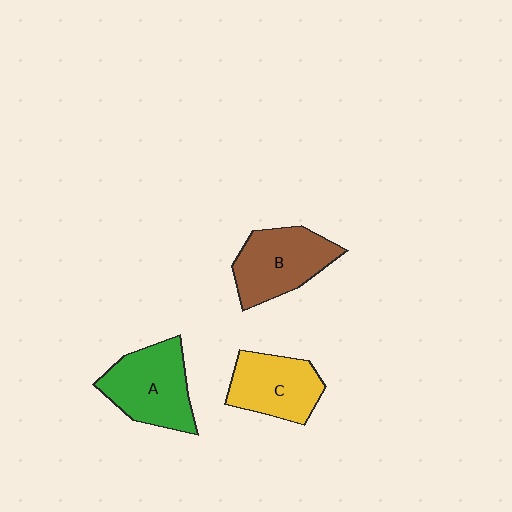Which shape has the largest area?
Shape A (green).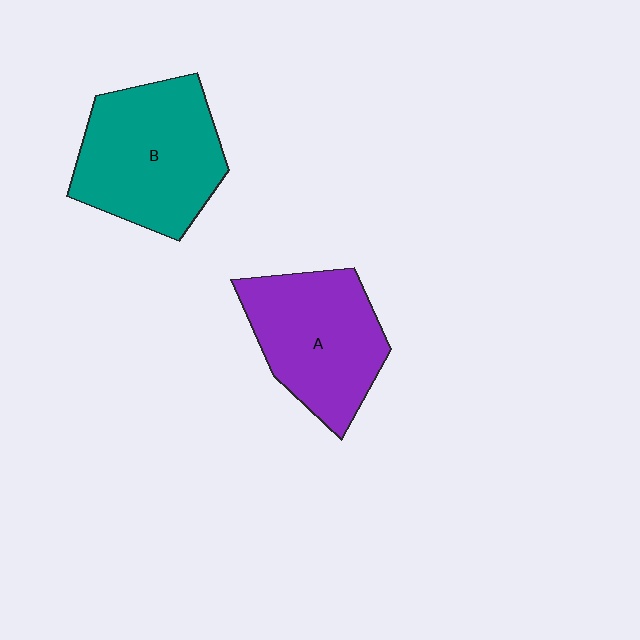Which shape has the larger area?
Shape B (teal).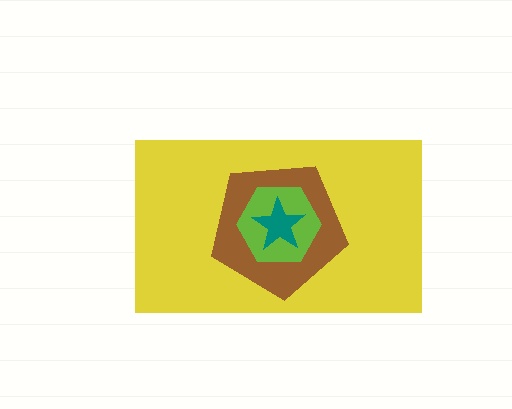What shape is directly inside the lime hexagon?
The teal star.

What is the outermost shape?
The yellow rectangle.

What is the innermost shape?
The teal star.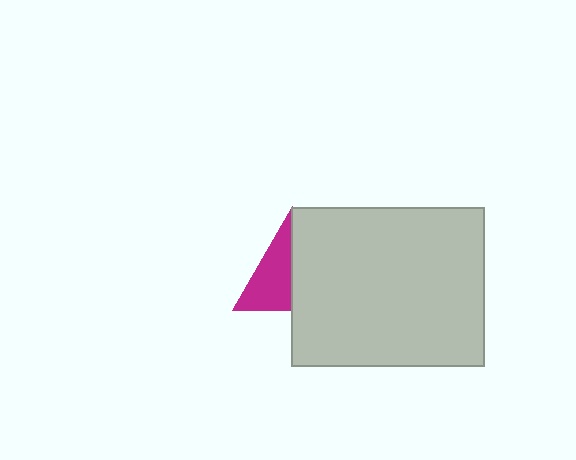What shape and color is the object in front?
The object in front is a light gray rectangle.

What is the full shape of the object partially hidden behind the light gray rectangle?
The partially hidden object is a magenta triangle.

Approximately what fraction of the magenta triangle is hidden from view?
Roughly 52% of the magenta triangle is hidden behind the light gray rectangle.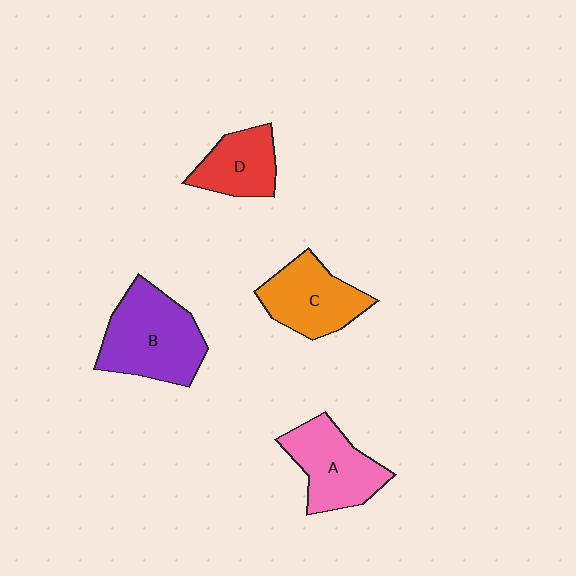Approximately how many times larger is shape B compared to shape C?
Approximately 1.3 times.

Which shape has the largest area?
Shape B (purple).